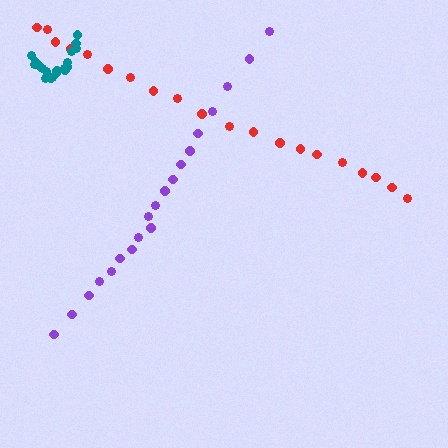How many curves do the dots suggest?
There are 3 distinct paths.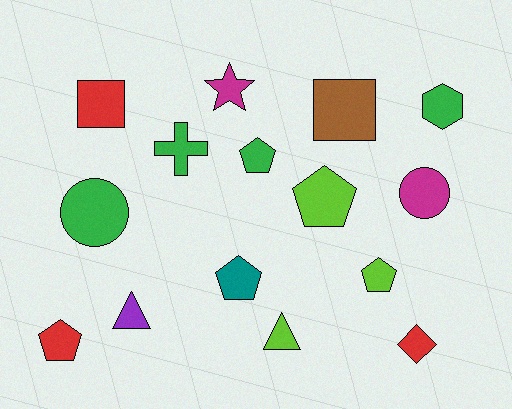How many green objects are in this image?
There are 4 green objects.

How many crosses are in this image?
There is 1 cross.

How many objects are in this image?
There are 15 objects.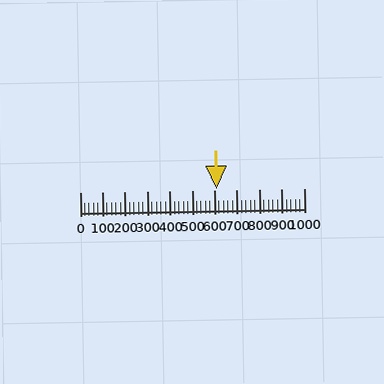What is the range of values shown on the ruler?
The ruler shows values from 0 to 1000.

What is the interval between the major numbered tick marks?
The major tick marks are spaced 100 units apart.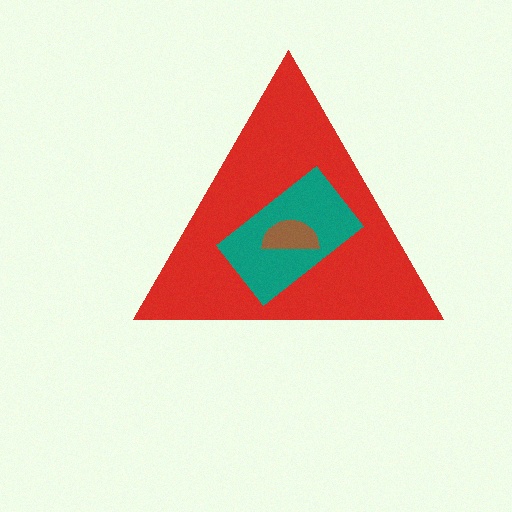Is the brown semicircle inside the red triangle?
Yes.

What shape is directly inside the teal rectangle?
The brown semicircle.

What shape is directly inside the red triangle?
The teal rectangle.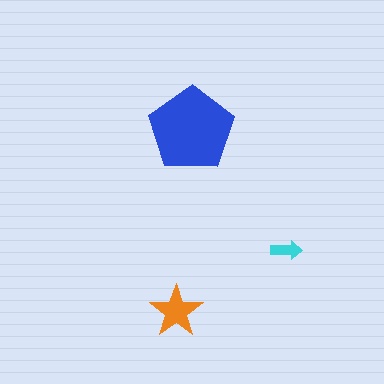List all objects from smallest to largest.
The cyan arrow, the orange star, the blue pentagon.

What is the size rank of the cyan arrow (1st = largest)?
3rd.